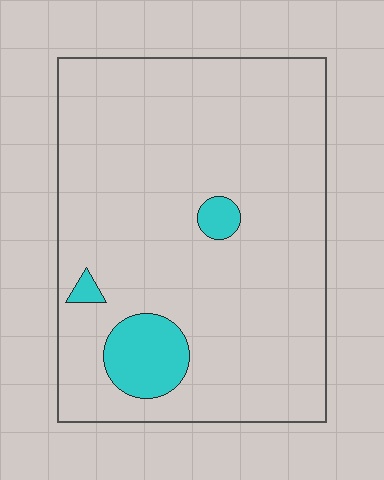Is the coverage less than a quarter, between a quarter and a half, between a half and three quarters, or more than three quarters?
Less than a quarter.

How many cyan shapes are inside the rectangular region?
3.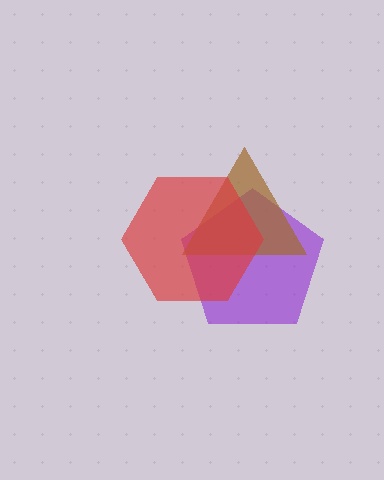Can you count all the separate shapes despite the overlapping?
Yes, there are 3 separate shapes.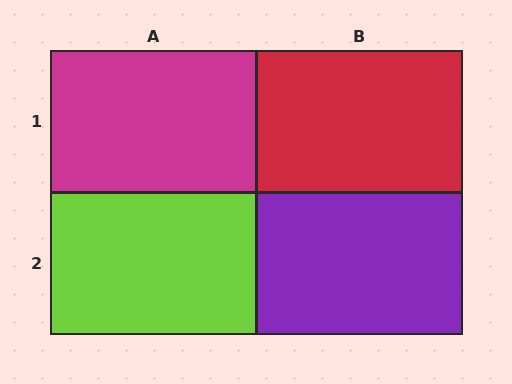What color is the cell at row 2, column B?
Purple.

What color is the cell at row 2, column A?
Lime.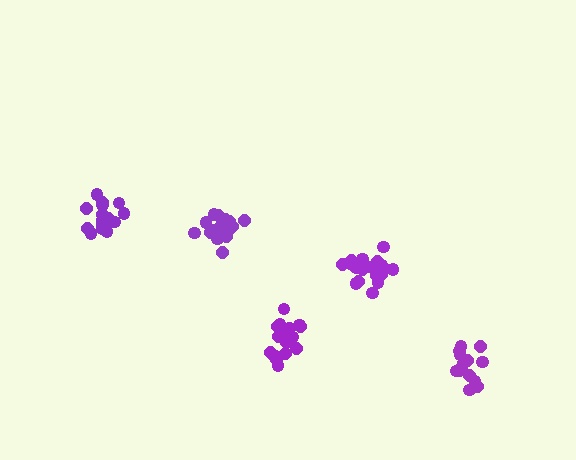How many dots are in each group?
Group 1: 15 dots, Group 2: 18 dots, Group 3: 14 dots, Group 4: 20 dots, Group 5: 20 dots (87 total).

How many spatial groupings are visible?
There are 5 spatial groupings.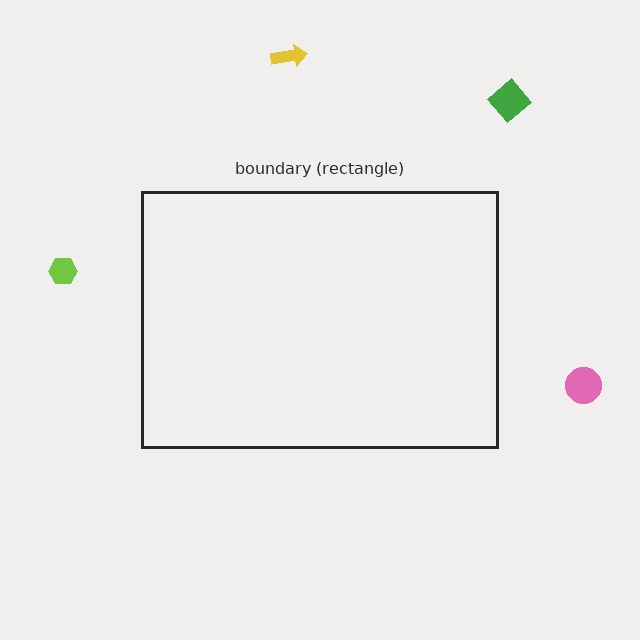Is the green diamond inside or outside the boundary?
Outside.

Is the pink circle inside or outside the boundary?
Outside.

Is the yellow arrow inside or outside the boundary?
Outside.